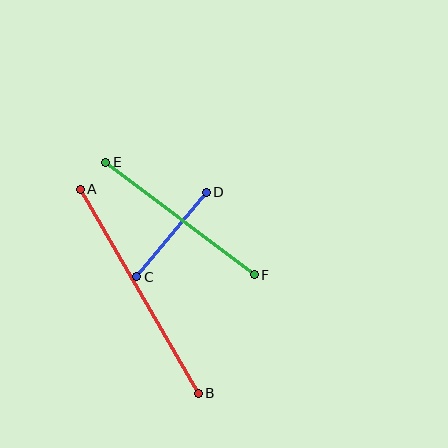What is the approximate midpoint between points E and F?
The midpoint is at approximately (180, 218) pixels.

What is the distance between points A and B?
The distance is approximately 235 pixels.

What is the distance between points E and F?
The distance is approximately 186 pixels.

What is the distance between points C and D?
The distance is approximately 109 pixels.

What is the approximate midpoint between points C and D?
The midpoint is at approximately (172, 234) pixels.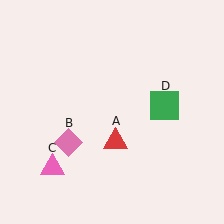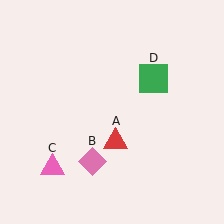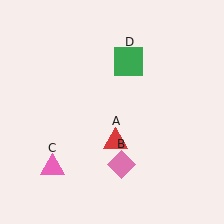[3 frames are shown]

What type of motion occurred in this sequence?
The pink diamond (object B), green square (object D) rotated counterclockwise around the center of the scene.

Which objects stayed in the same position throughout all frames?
Red triangle (object A) and pink triangle (object C) remained stationary.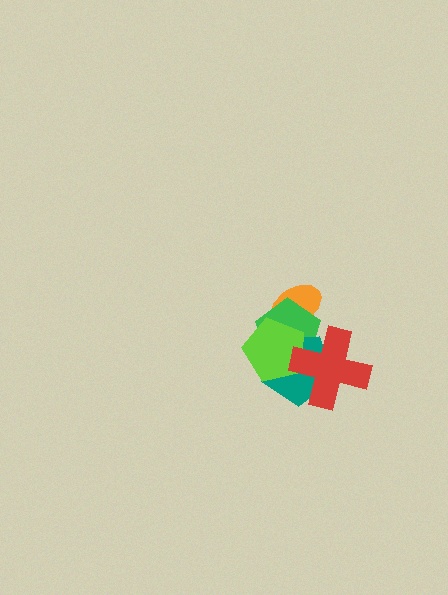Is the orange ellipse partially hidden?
Yes, it is partially covered by another shape.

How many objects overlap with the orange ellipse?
2 objects overlap with the orange ellipse.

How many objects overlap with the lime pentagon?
4 objects overlap with the lime pentagon.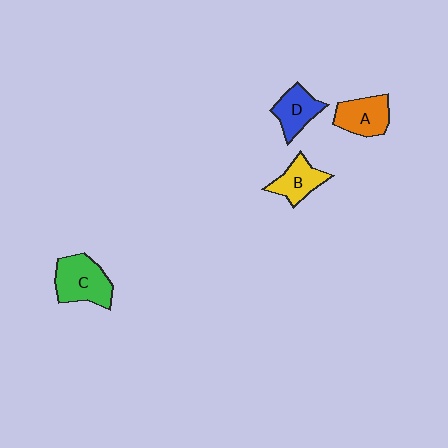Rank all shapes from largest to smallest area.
From largest to smallest: C (green), A (orange), D (blue), B (yellow).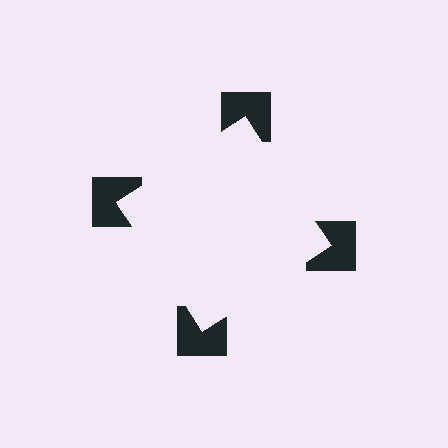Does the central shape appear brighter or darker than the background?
It typically appears slightly brighter than the background, even though no actual brightness change is drawn.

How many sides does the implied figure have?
4 sides.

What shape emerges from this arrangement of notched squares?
An illusory square — its edges are inferred from the aligned wedge cuts in the notched squares, not physically drawn.